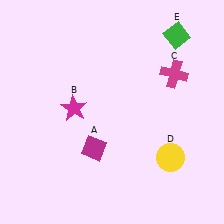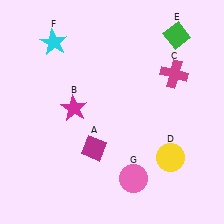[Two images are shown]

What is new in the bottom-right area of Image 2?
A pink circle (G) was added in the bottom-right area of Image 2.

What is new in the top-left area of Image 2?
A cyan star (F) was added in the top-left area of Image 2.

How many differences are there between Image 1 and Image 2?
There are 2 differences between the two images.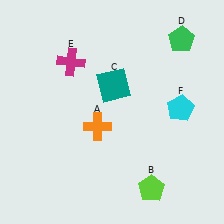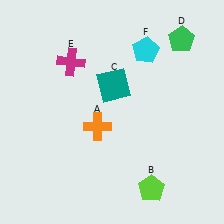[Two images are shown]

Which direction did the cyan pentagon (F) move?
The cyan pentagon (F) moved up.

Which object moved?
The cyan pentagon (F) moved up.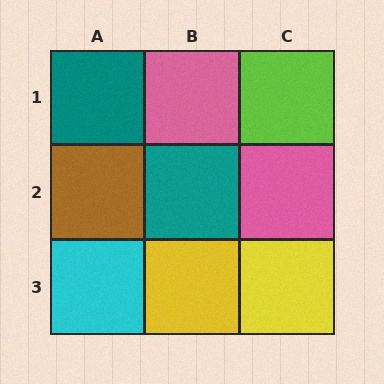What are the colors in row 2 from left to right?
Brown, teal, pink.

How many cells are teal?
2 cells are teal.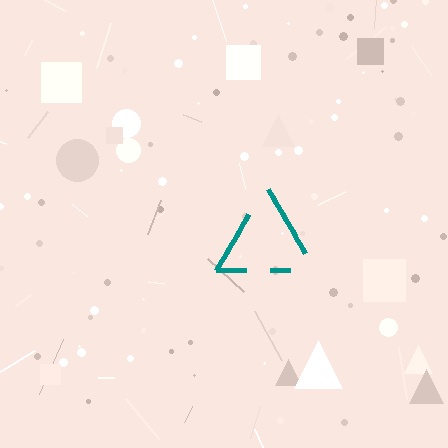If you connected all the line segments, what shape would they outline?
They would outline a triangle.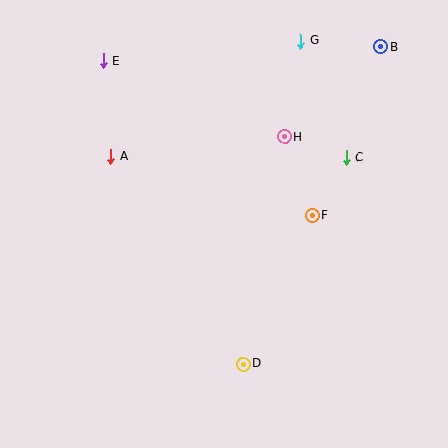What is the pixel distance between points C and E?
The distance between C and E is 262 pixels.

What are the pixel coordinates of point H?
Point H is at (285, 137).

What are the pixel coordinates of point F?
Point F is at (312, 215).